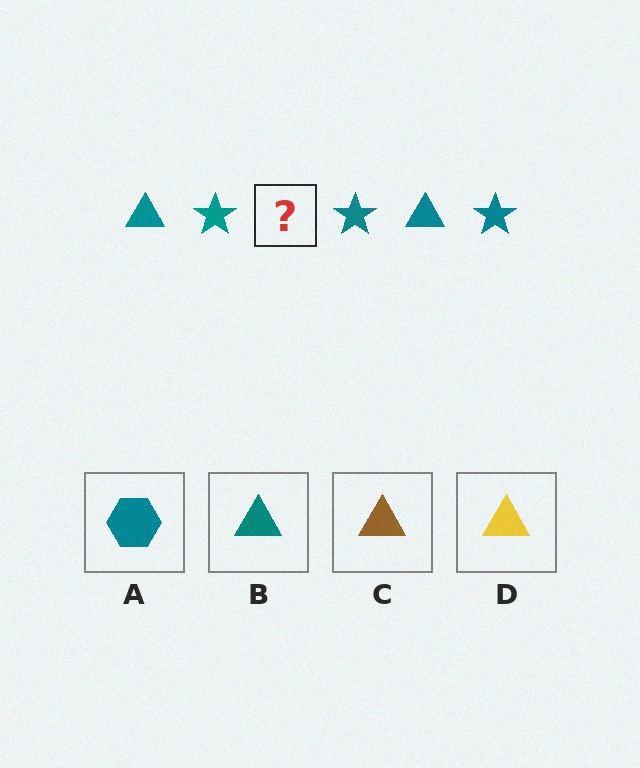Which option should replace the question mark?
Option B.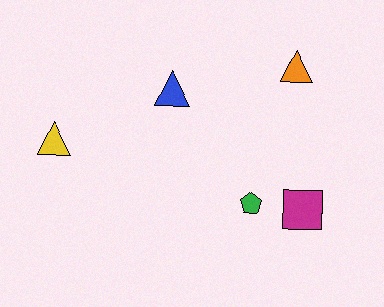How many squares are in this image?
There is 1 square.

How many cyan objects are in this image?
There are no cyan objects.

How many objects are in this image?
There are 5 objects.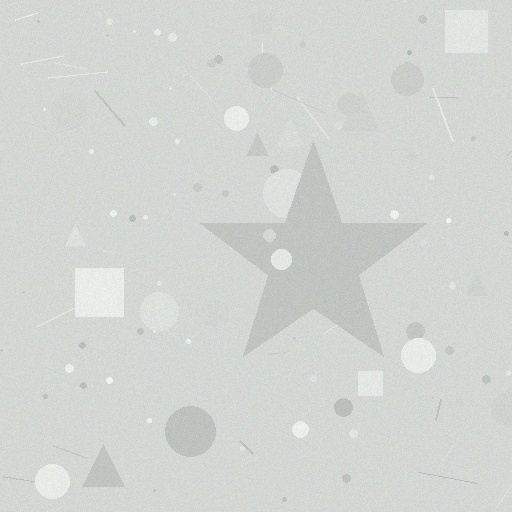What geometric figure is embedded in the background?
A star is embedded in the background.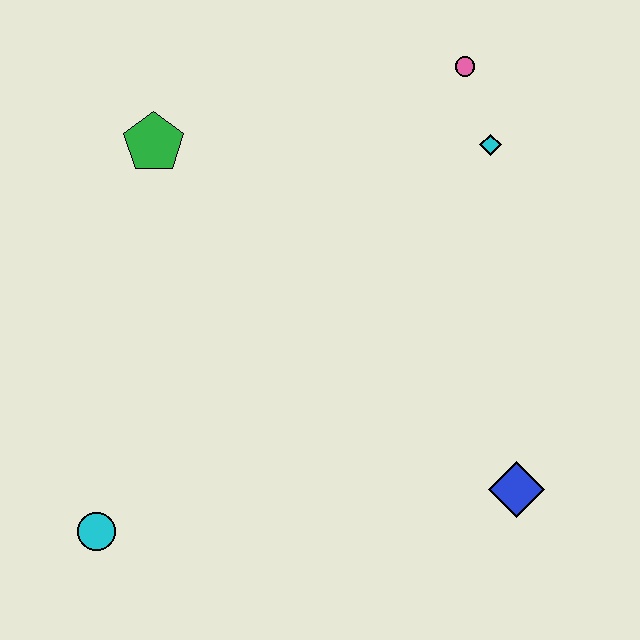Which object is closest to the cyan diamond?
The pink circle is closest to the cyan diamond.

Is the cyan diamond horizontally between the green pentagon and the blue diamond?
Yes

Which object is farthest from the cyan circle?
The pink circle is farthest from the cyan circle.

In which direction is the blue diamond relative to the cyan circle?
The blue diamond is to the right of the cyan circle.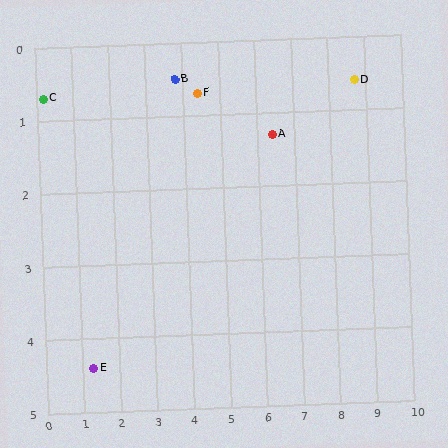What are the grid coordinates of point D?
Point D is at approximately (8.7, 0.6).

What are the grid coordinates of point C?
Point C is at approximately (0.2, 0.7).